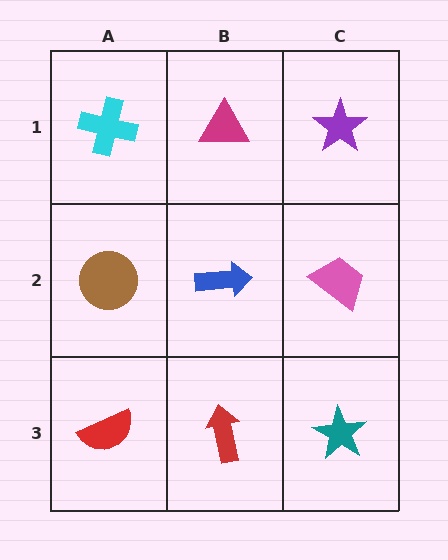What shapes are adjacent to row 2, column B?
A magenta triangle (row 1, column B), a red arrow (row 3, column B), a brown circle (row 2, column A), a pink trapezoid (row 2, column C).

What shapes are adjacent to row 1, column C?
A pink trapezoid (row 2, column C), a magenta triangle (row 1, column B).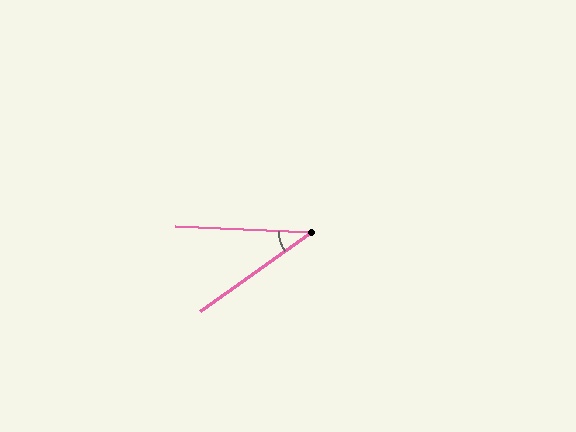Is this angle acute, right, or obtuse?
It is acute.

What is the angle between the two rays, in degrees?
Approximately 38 degrees.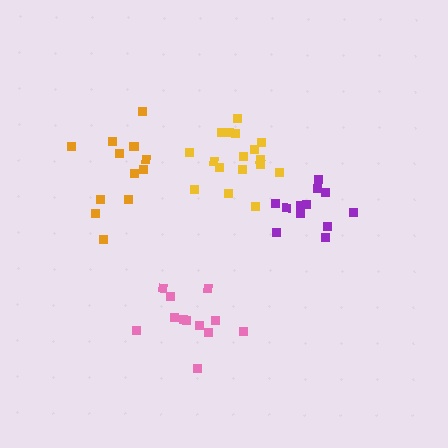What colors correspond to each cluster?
The clusters are colored: pink, yellow, orange, purple.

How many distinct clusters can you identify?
There are 4 distinct clusters.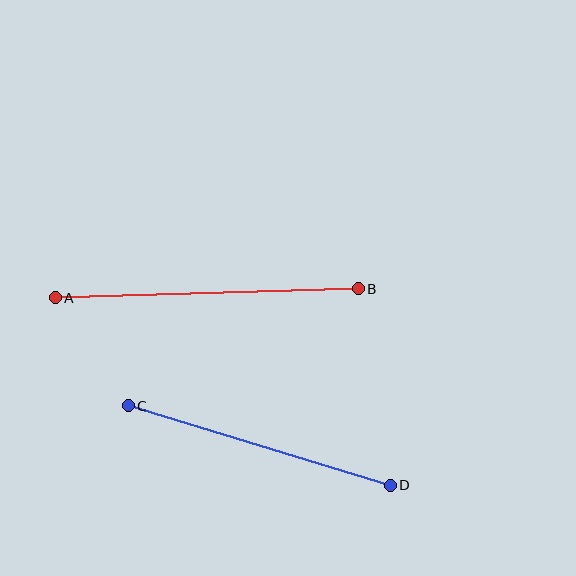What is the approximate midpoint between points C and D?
The midpoint is at approximately (259, 445) pixels.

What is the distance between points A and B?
The distance is approximately 303 pixels.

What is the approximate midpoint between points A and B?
The midpoint is at approximately (207, 293) pixels.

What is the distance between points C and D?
The distance is approximately 274 pixels.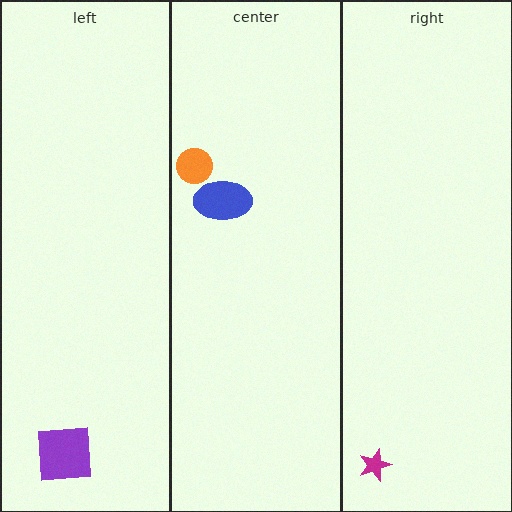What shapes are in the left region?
The purple square.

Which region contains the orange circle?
The center region.